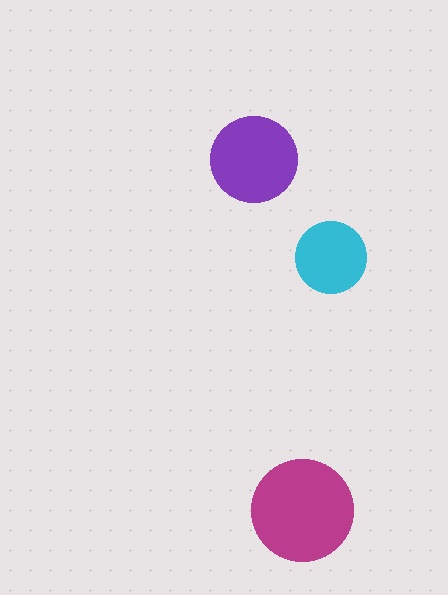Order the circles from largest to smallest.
the magenta one, the purple one, the cyan one.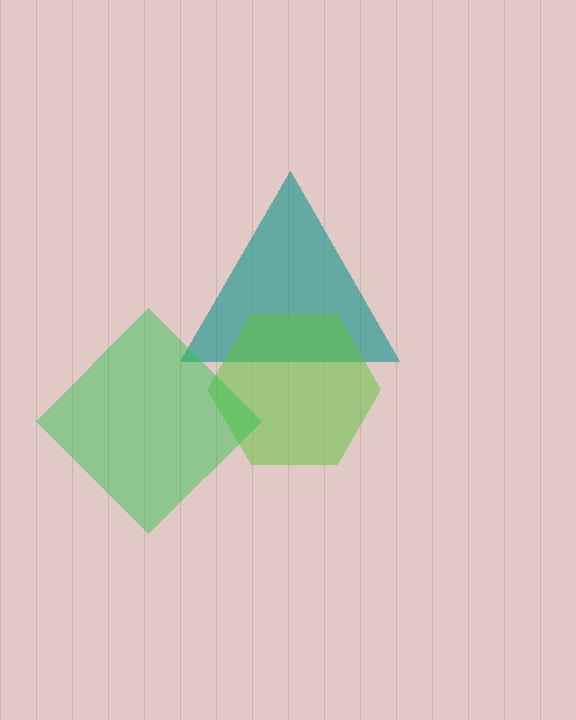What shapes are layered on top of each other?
The layered shapes are: a teal triangle, a lime hexagon, a green diamond.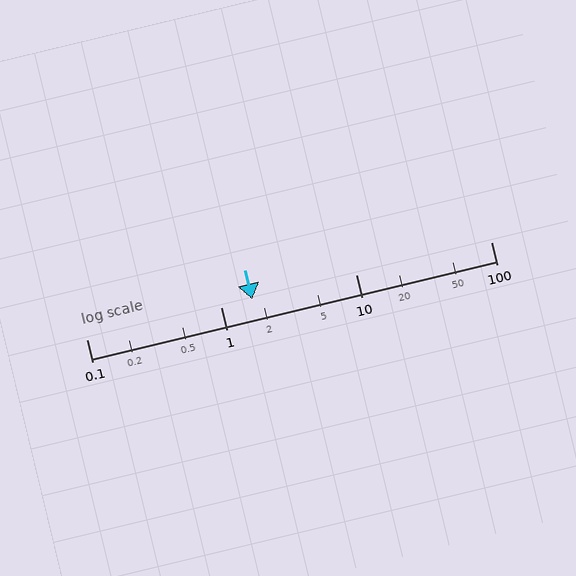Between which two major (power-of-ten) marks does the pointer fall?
The pointer is between 1 and 10.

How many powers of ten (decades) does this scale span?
The scale spans 3 decades, from 0.1 to 100.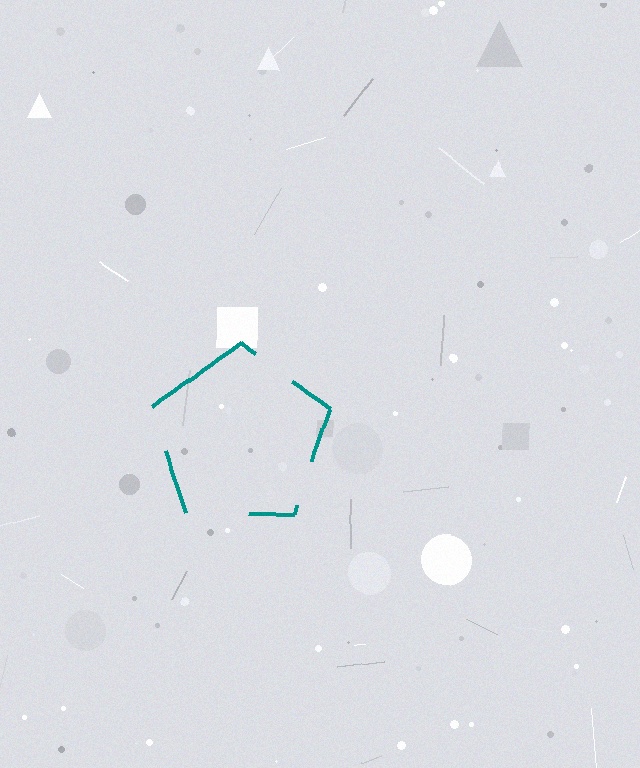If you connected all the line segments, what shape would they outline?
They would outline a pentagon.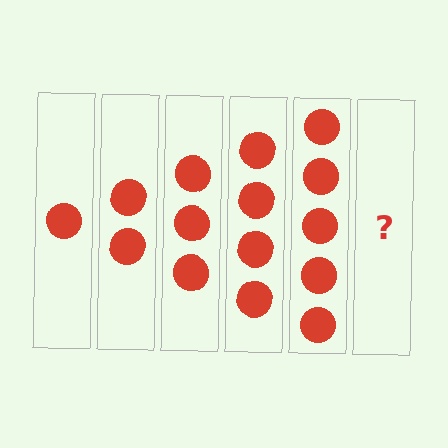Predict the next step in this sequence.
The next step is 6 circles.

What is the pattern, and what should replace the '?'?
The pattern is that each step adds one more circle. The '?' should be 6 circles.